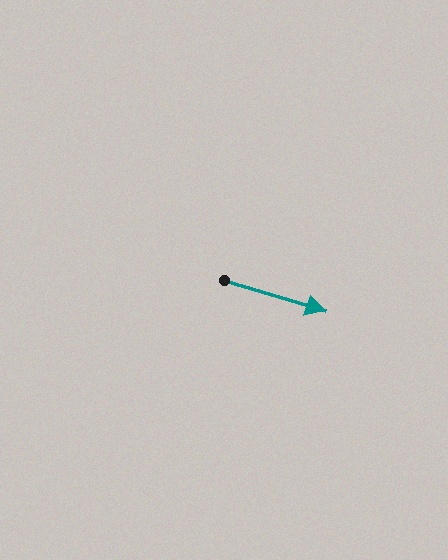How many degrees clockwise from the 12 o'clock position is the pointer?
Approximately 107 degrees.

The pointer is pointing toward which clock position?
Roughly 4 o'clock.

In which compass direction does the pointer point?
East.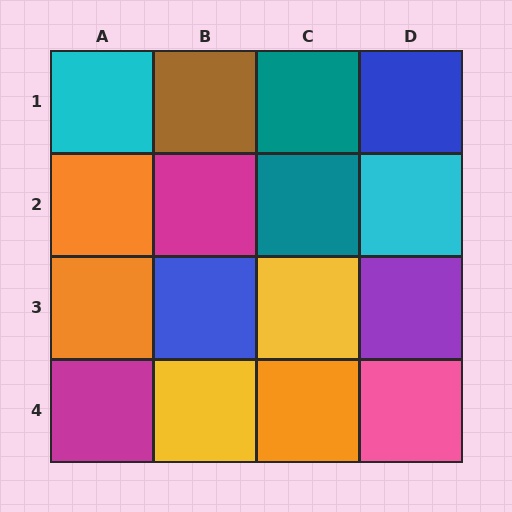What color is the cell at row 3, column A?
Orange.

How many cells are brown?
1 cell is brown.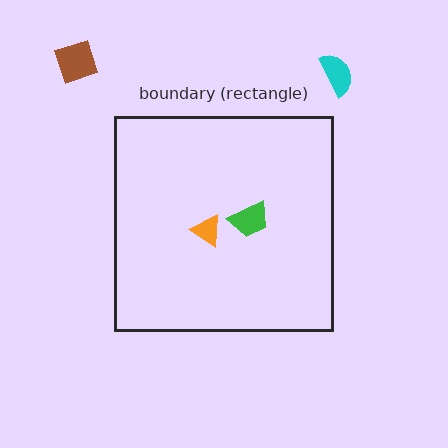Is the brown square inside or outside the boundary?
Outside.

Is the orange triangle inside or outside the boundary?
Inside.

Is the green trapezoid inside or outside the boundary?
Inside.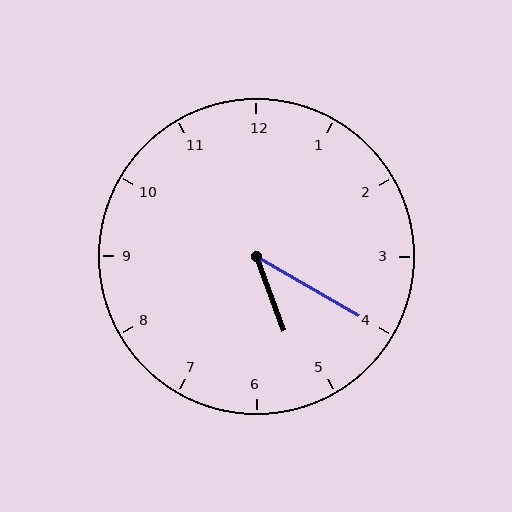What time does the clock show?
5:20.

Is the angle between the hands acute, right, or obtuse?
It is acute.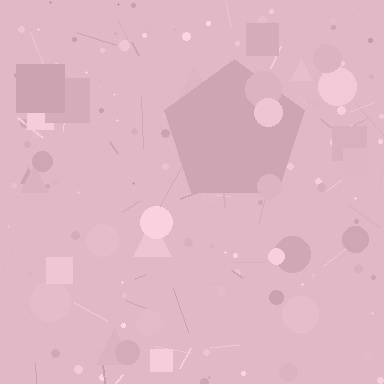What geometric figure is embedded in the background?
A pentagon is embedded in the background.